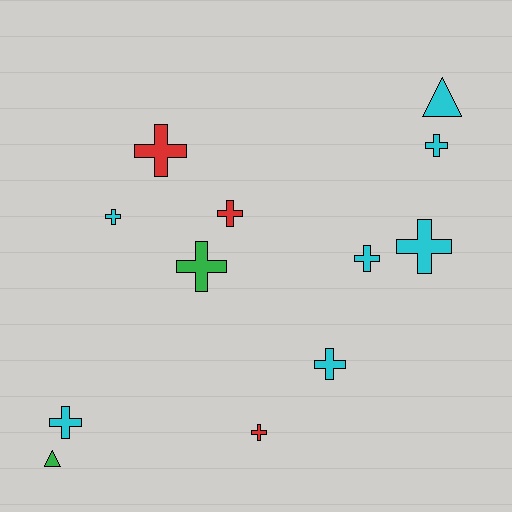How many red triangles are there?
There are no red triangles.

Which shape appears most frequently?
Cross, with 10 objects.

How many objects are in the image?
There are 12 objects.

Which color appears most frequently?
Cyan, with 7 objects.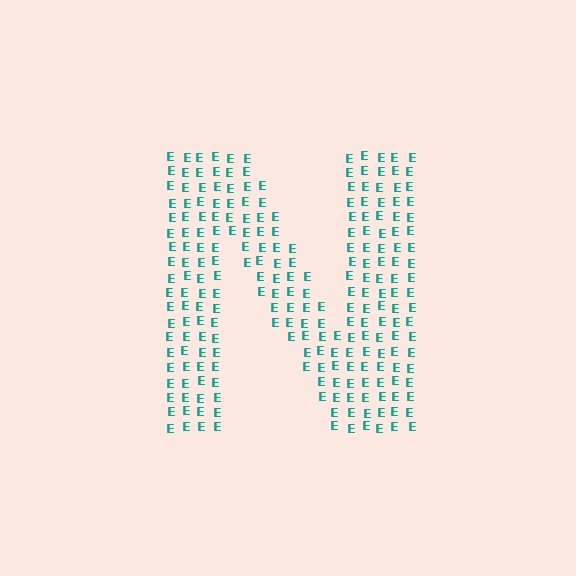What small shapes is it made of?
It is made of small letter E's.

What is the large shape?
The large shape is the letter N.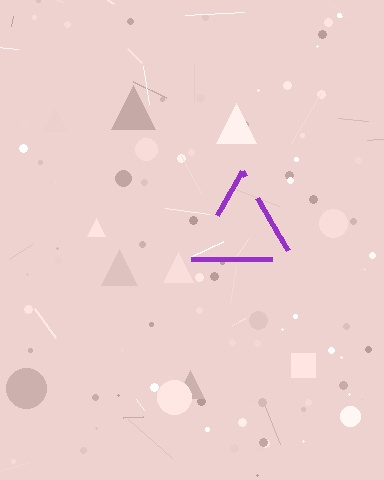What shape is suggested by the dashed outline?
The dashed outline suggests a triangle.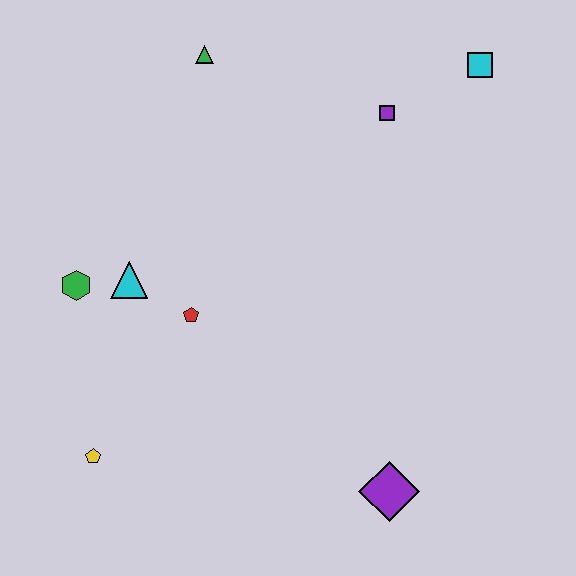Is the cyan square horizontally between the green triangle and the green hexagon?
No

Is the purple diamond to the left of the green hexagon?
No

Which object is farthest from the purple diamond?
The green triangle is farthest from the purple diamond.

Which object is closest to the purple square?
The cyan square is closest to the purple square.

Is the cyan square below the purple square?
No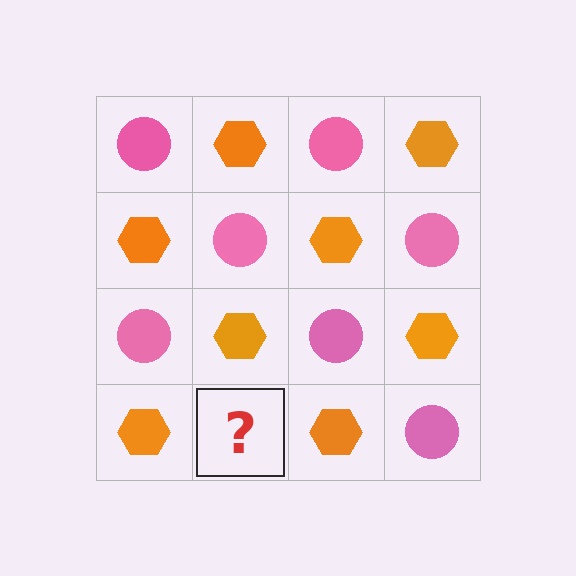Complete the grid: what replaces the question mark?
The question mark should be replaced with a pink circle.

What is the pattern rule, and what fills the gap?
The rule is that it alternates pink circle and orange hexagon in a checkerboard pattern. The gap should be filled with a pink circle.